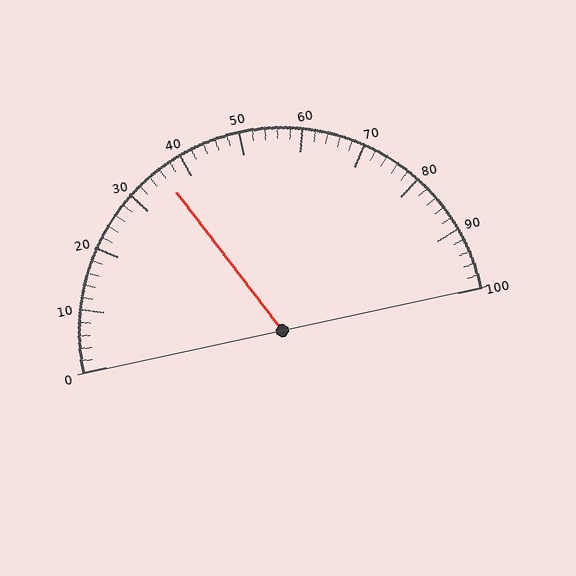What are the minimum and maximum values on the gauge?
The gauge ranges from 0 to 100.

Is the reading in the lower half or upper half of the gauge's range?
The reading is in the lower half of the range (0 to 100).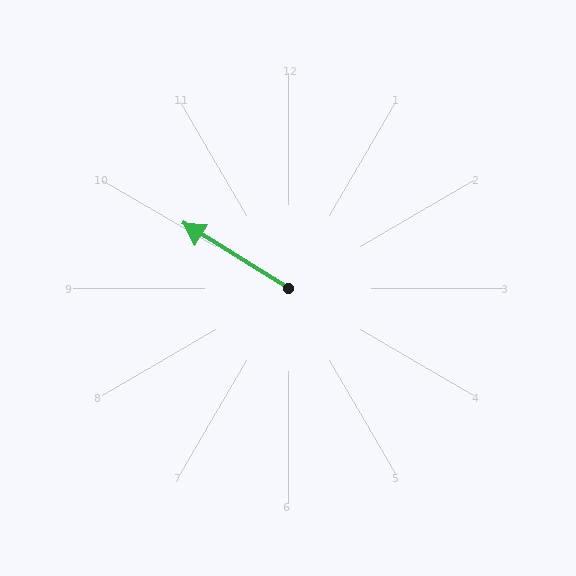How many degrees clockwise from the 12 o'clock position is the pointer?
Approximately 302 degrees.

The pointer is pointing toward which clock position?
Roughly 10 o'clock.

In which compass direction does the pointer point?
Northwest.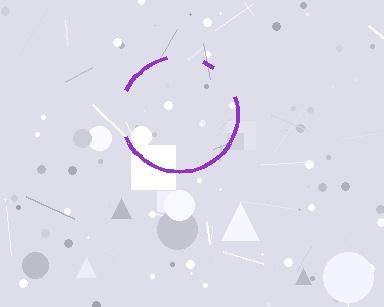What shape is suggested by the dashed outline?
The dashed outline suggests a circle.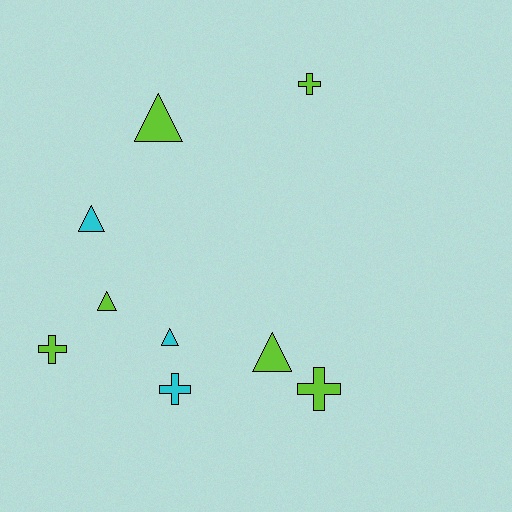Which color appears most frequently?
Lime, with 6 objects.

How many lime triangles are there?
There are 3 lime triangles.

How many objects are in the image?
There are 9 objects.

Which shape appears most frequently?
Triangle, with 5 objects.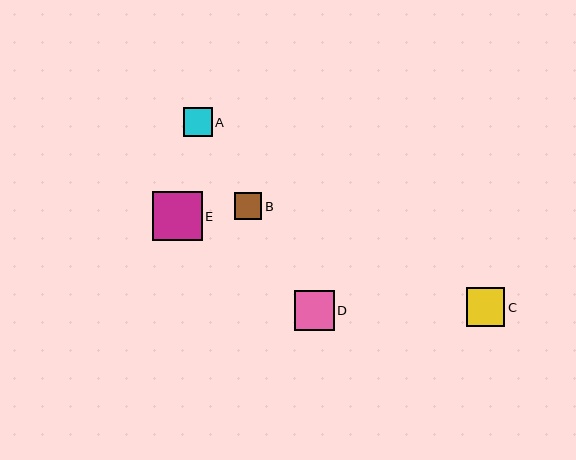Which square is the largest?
Square E is the largest with a size of approximately 50 pixels.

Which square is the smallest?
Square B is the smallest with a size of approximately 27 pixels.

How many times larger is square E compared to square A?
Square E is approximately 1.7 times the size of square A.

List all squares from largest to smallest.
From largest to smallest: E, D, C, A, B.